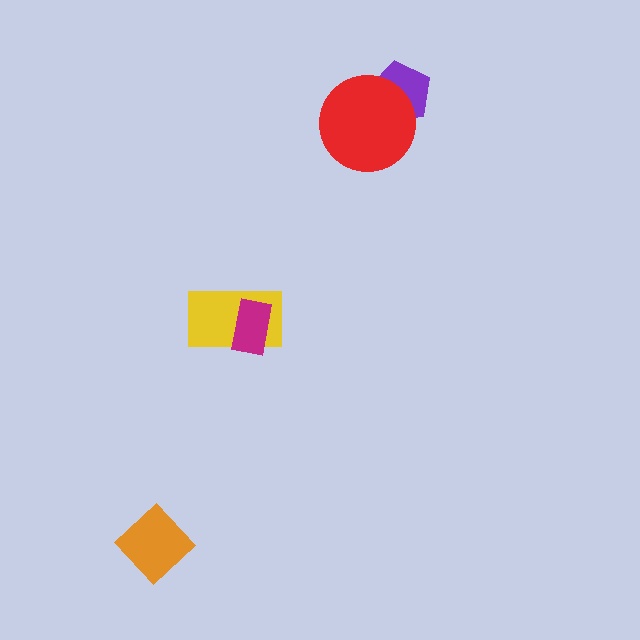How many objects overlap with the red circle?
1 object overlaps with the red circle.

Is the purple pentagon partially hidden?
Yes, it is partially covered by another shape.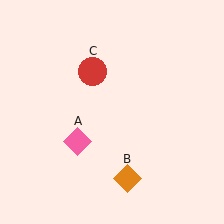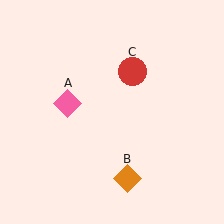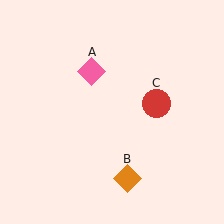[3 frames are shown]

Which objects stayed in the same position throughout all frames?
Orange diamond (object B) remained stationary.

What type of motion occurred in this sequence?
The pink diamond (object A), red circle (object C) rotated clockwise around the center of the scene.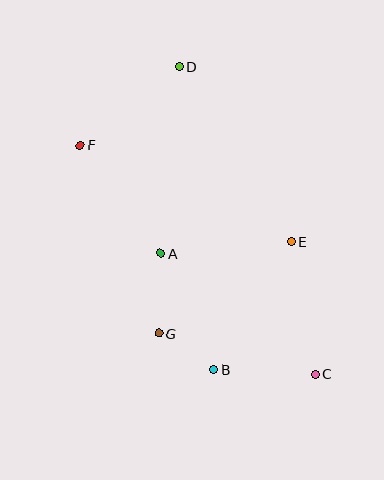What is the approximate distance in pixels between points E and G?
The distance between E and G is approximately 161 pixels.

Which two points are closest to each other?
Points B and G are closest to each other.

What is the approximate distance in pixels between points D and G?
The distance between D and G is approximately 268 pixels.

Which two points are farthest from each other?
Points C and D are farthest from each other.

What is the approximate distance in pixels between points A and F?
The distance between A and F is approximately 134 pixels.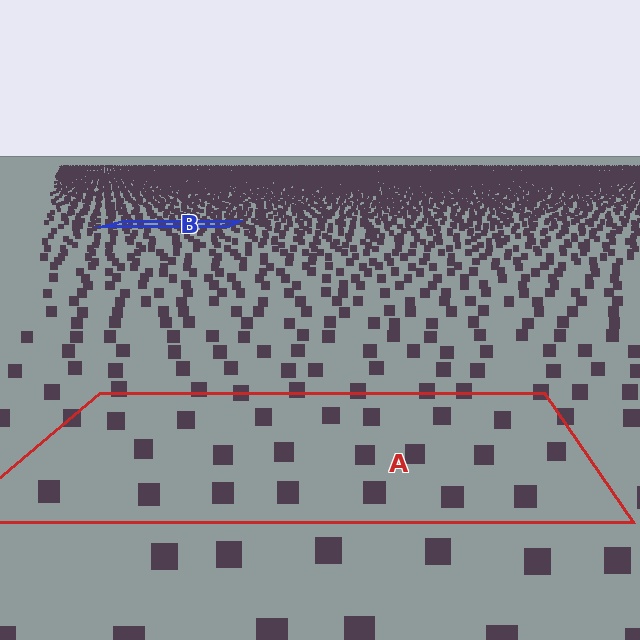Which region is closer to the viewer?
Region A is closer. The texture elements there are larger and more spread out.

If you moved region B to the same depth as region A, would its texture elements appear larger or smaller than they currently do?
They would appear larger. At a closer depth, the same texture elements are projected at a bigger on-screen size.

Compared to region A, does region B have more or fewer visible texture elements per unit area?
Region B has more texture elements per unit area — they are packed more densely because it is farther away.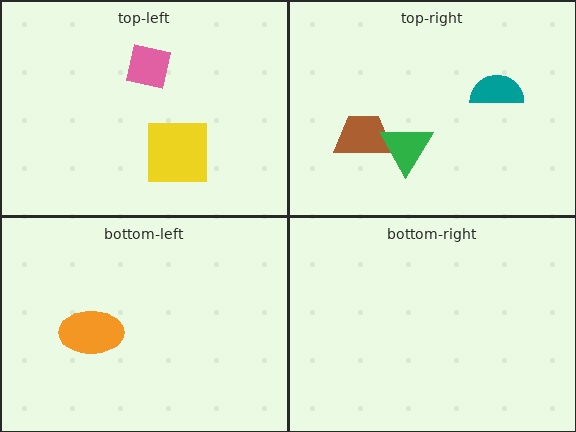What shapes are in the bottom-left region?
The orange ellipse.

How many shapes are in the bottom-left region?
1.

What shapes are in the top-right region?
The brown trapezoid, the green triangle, the teal semicircle.